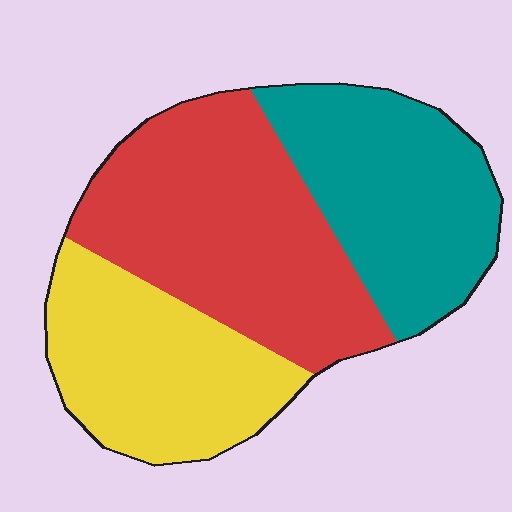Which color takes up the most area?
Red, at roughly 40%.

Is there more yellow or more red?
Red.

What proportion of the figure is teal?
Teal covers around 30% of the figure.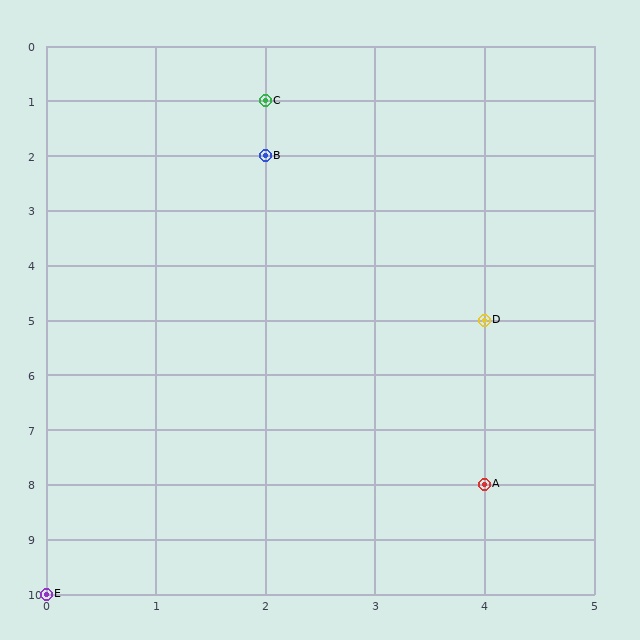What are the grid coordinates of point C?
Point C is at grid coordinates (2, 1).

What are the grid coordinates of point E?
Point E is at grid coordinates (0, 10).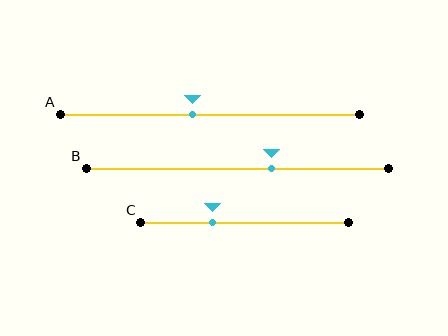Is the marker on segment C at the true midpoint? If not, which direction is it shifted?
No, the marker on segment C is shifted to the left by about 15% of the segment length.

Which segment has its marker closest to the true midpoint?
Segment A has its marker closest to the true midpoint.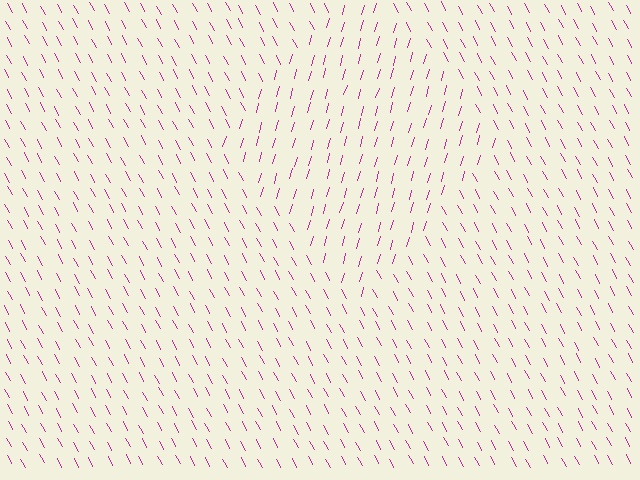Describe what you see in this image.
The image is filled with small magenta line segments. A diamond region in the image has lines oriented differently from the surrounding lines, creating a visible texture boundary.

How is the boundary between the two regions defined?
The boundary is defined purely by a change in line orientation (approximately 45 degrees difference). All lines are the same color and thickness.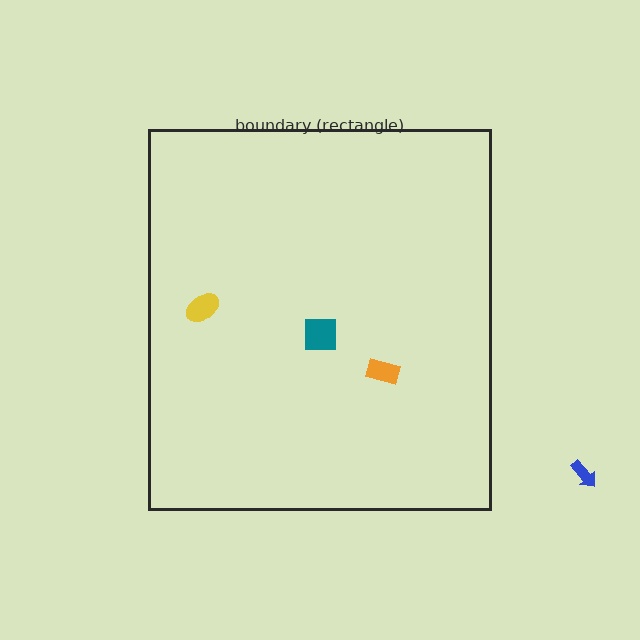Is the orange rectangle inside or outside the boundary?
Inside.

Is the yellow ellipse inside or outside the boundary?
Inside.